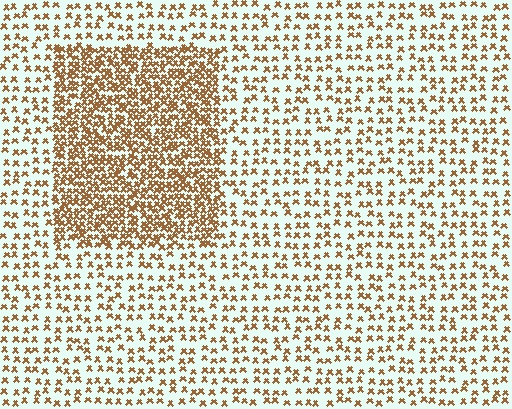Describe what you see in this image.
The image contains small brown elements arranged at two different densities. A rectangle-shaped region is visible where the elements are more densely packed than the surrounding area.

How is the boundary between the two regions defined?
The boundary is defined by a change in element density (approximately 2.5x ratio). All elements are the same color, size, and shape.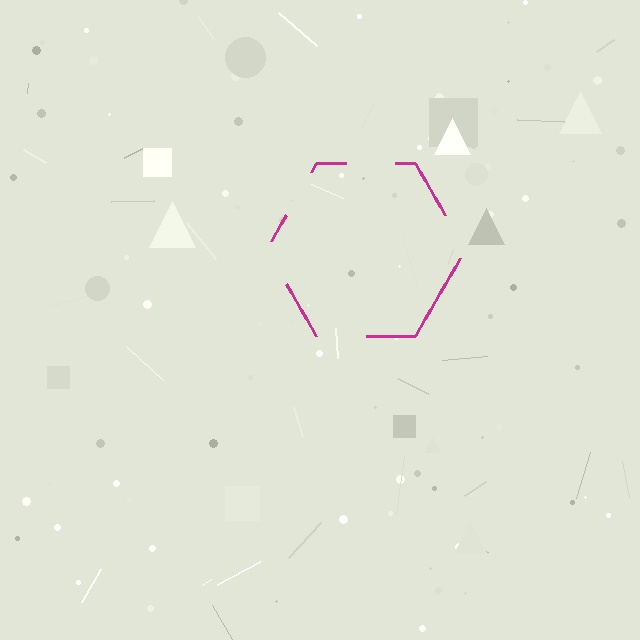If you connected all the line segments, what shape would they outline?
They would outline a hexagon.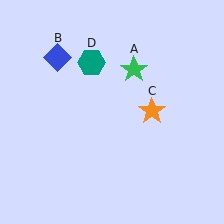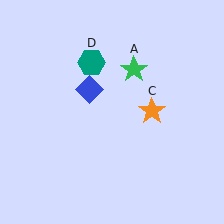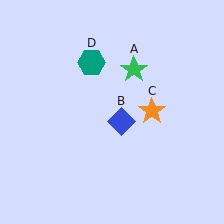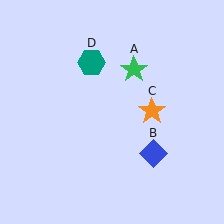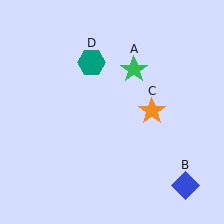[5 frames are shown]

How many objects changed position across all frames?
1 object changed position: blue diamond (object B).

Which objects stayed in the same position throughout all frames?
Green star (object A) and orange star (object C) and teal hexagon (object D) remained stationary.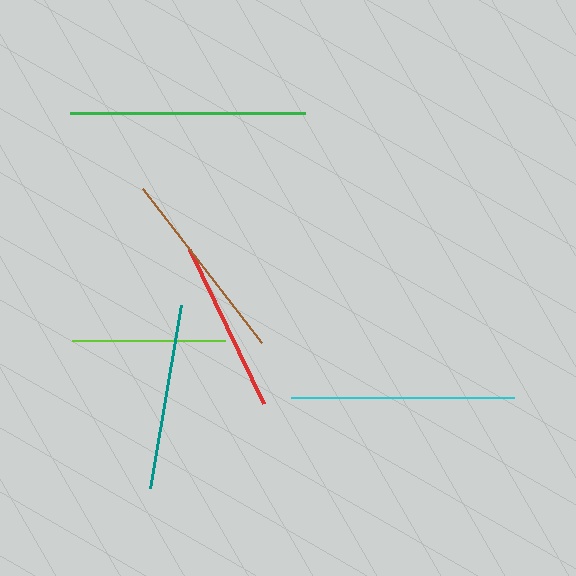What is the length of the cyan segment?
The cyan segment is approximately 224 pixels long.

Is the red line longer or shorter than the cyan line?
The cyan line is longer than the red line.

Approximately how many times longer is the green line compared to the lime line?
The green line is approximately 1.5 times the length of the lime line.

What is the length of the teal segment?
The teal segment is approximately 186 pixels long.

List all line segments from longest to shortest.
From longest to shortest: green, cyan, brown, teal, red, lime.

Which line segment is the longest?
The green line is the longest at approximately 235 pixels.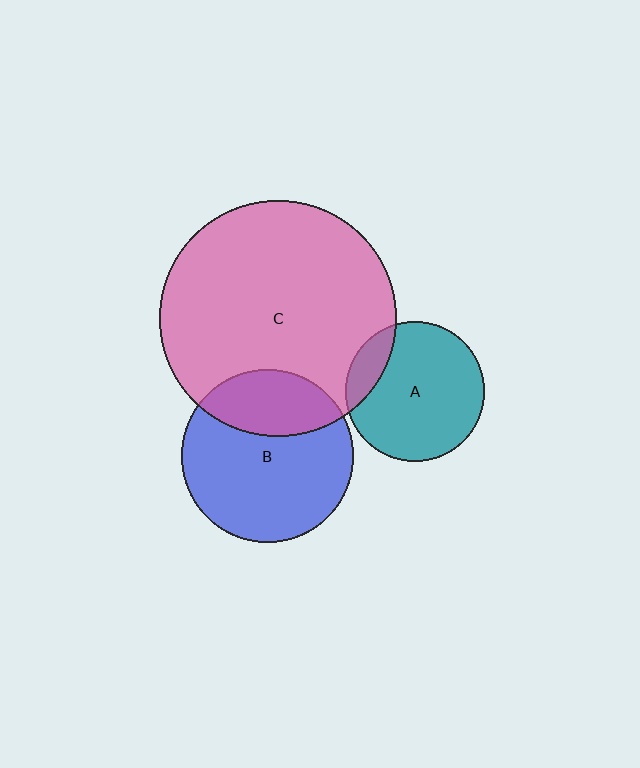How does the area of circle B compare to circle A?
Approximately 1.5 times.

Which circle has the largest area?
Circle C (pink).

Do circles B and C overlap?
Yes.